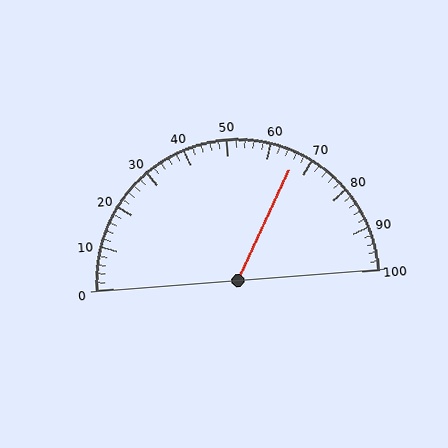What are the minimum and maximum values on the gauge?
The gauge ranges from 0 to 100.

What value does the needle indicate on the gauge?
The needle indicates approximately 66.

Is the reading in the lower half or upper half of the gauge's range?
The reading is in the upper half of the range (0 to 100).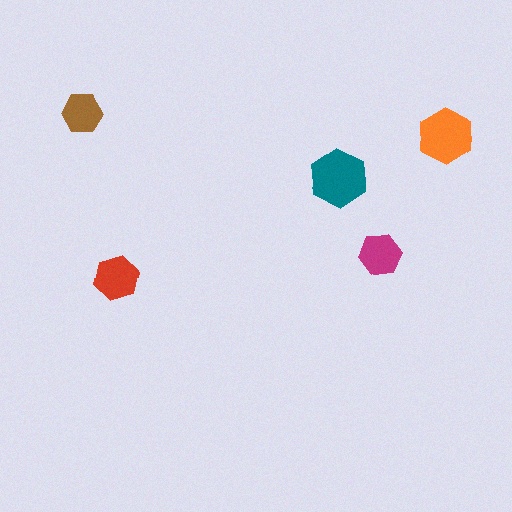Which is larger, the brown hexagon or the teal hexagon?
The teal one.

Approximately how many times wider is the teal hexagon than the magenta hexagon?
About 1.5 times wider.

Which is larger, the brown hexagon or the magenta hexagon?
The magenta one.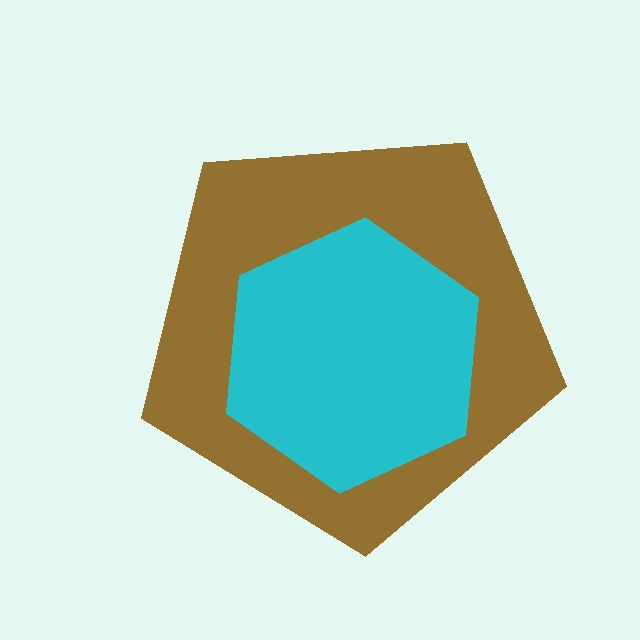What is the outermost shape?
The brown pentagon.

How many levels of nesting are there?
2.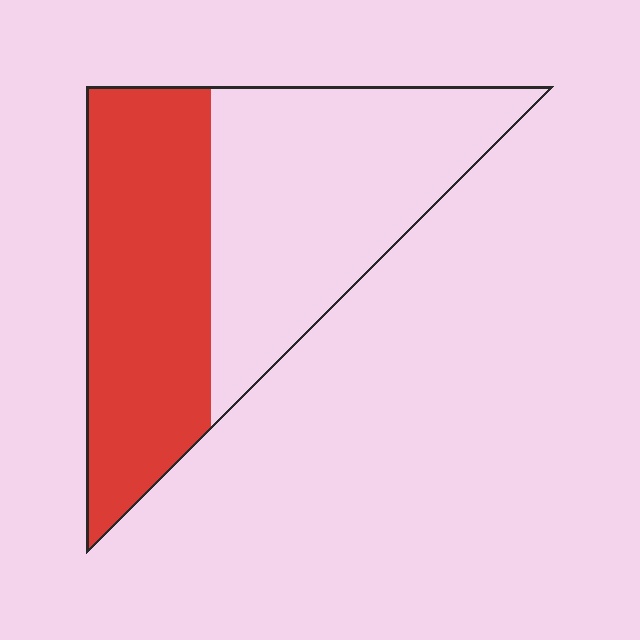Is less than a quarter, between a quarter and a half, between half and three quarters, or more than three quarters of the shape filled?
Between a quarter and a half.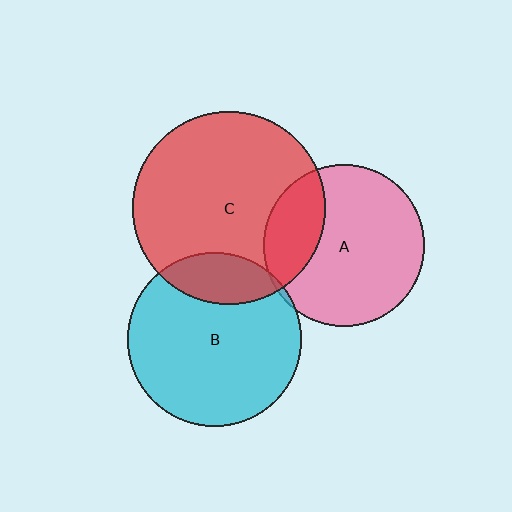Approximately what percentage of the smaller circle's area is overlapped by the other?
Approximately 5%.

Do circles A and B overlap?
Yes.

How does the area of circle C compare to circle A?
Approximately 1.4 times.